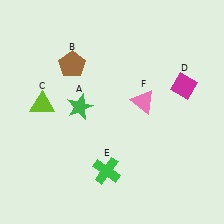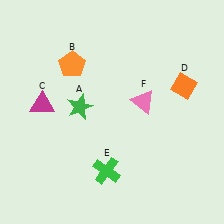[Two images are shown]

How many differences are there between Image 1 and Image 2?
There are 3 differences between the two images.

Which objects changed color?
B changed from brown to orange. C changed from lime to magenta. D changed from magenta to orange.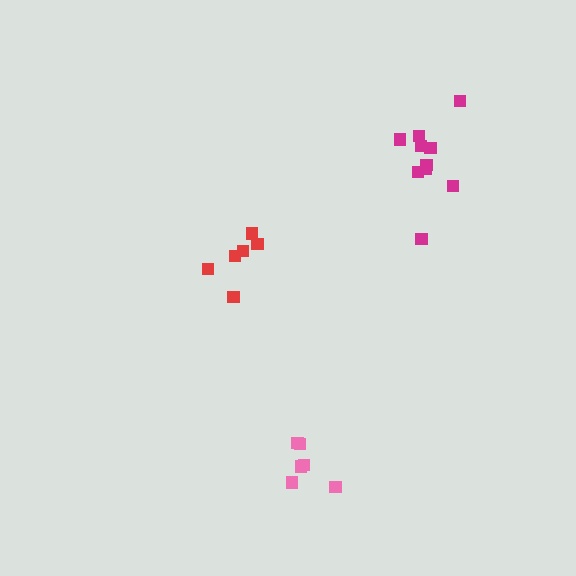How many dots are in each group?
Group 1: 10 dots, Group 2: 6 dots, Group 3: 6 dots (22 total).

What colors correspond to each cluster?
The clusters are colored: magenta, red, pink.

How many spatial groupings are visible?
There are 3 spatial groupings.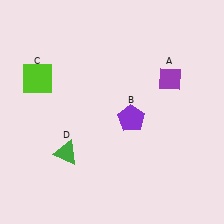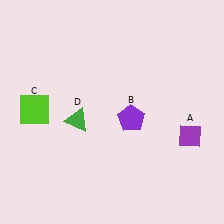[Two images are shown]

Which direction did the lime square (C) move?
The lime square (C) moved down.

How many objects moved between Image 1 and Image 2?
3 objects moved between the two images.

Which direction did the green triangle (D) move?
The green triangle (D) moved up.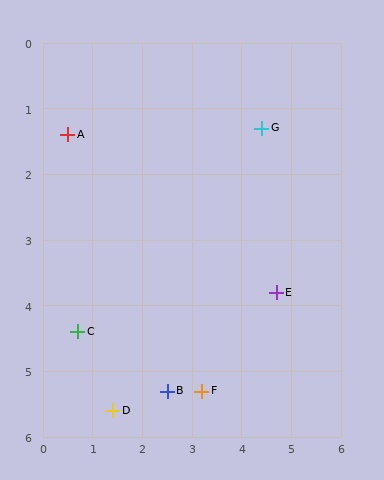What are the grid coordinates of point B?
Point B is at approximately (2.5, 5.3).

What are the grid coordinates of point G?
Point G is at approximately (4.4, 1.3).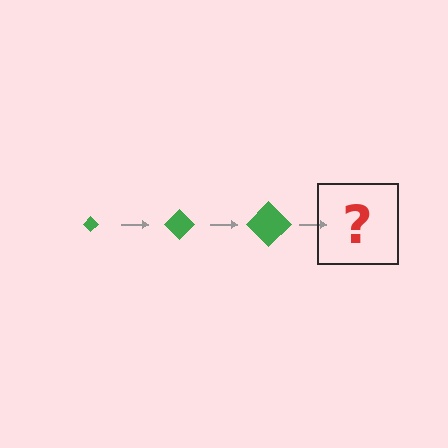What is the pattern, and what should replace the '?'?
The pattern is that the diamond gets progressively larger each step. The '?' should be a green diamond, larger than the previous one.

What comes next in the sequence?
The next element should be a green diamond, larger than the previous one.